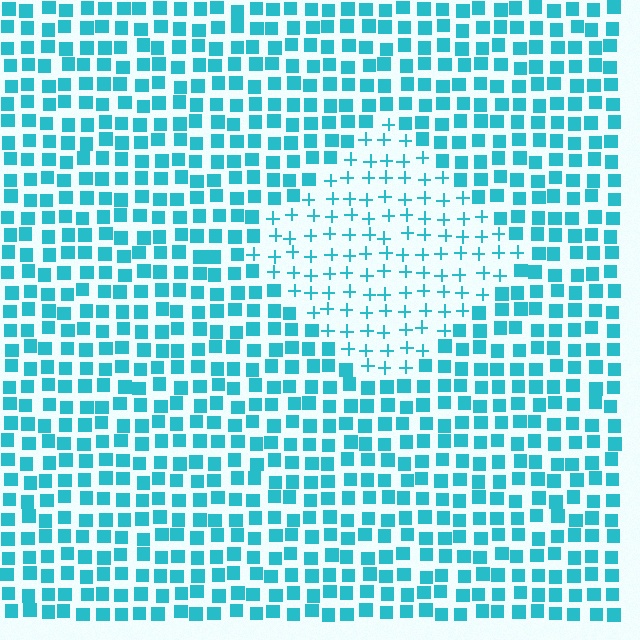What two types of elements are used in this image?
The image uses plus signs inside the diamond region and squares outside it.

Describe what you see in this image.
The image is filled with small cyan elements arranged in a uniform grid. A diamond-shaped region contains plus signs, while the surrounding area contains squares. The boundary is defined purely by the change in element shape.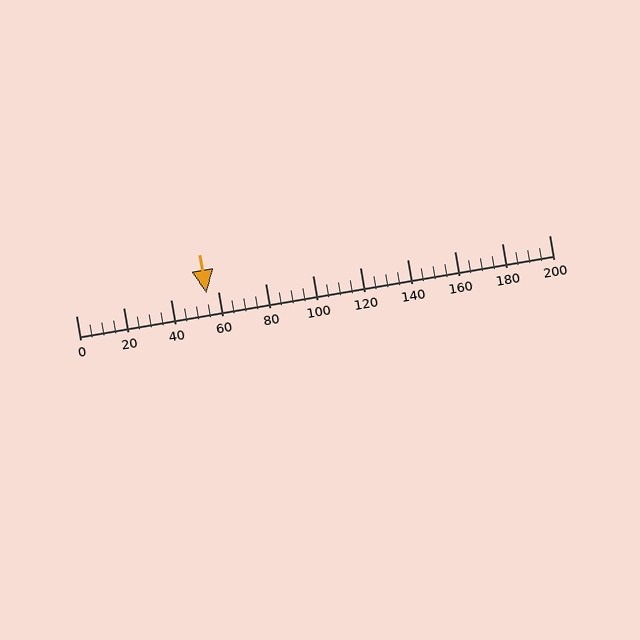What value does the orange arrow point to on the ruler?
The orange arrow points to approximately 55.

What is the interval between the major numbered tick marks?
The major tick marks are spaced 20 units apart.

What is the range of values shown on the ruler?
The ruler shows values from 0 to 200.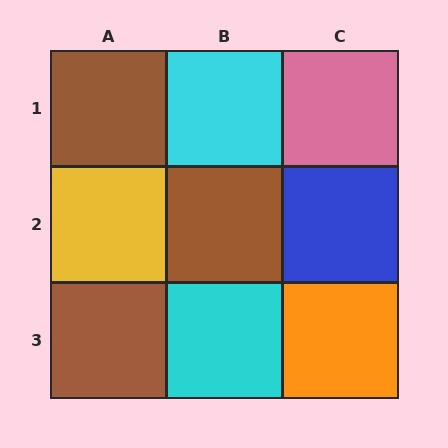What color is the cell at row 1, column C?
Pink.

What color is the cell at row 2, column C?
Blue.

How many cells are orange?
1 cell is orange.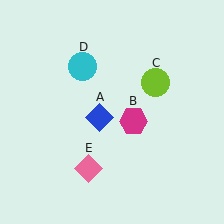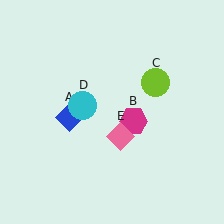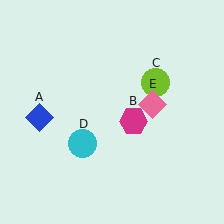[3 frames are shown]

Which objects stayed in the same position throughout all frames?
Magenta hexagon (object B) and lime circle (object C) remained stationary.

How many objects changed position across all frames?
3 objects changed position: blue diamond (object A), cyan circle (object D), pink diamond (object E).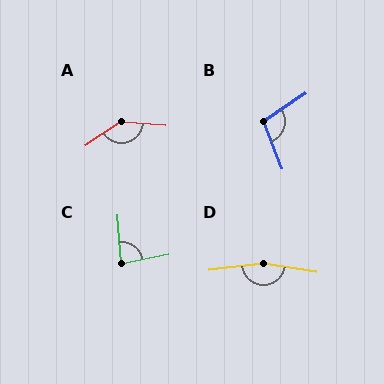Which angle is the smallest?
C, at approximately 83 degrees.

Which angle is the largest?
D, at approximately 164 degrees.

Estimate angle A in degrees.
Approximately 142 degrees.